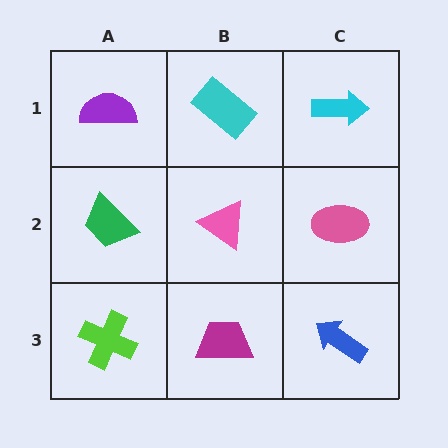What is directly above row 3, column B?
A pink triangle.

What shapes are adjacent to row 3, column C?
A pink ellipse (row 2, column C), a magenta trapezoid (row 3, column B).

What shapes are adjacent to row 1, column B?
A pink triangle (row 2, column B), a purple semicircle (row 1, column A), a cyan arrow (row 1, column C).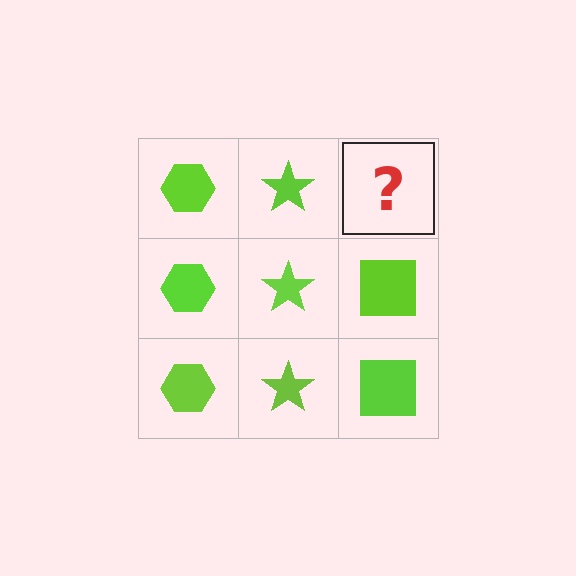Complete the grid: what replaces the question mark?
The question mark should be replaced with a lime square.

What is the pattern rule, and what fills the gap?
The rule is that each column has a consistent shape. The gap should be filled with a lime square.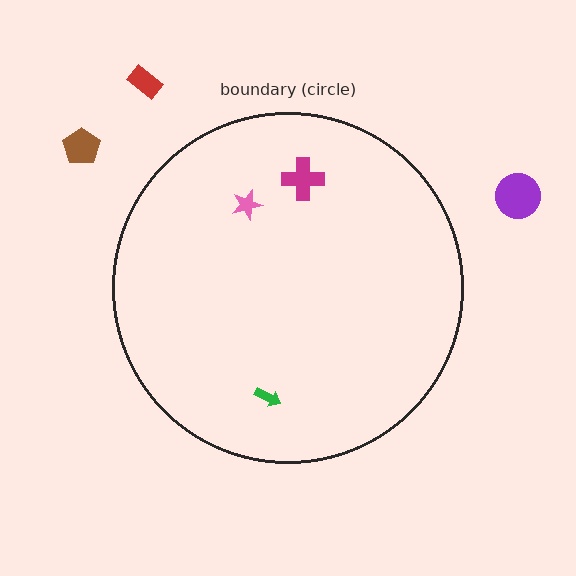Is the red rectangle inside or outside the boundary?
Outside.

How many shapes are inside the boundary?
3 inside, 3 outside.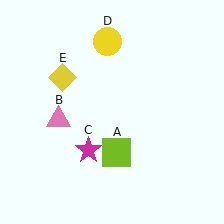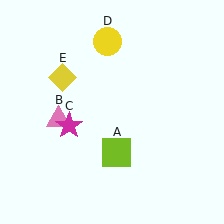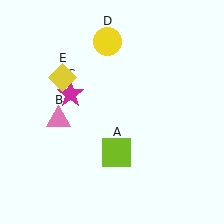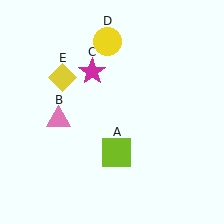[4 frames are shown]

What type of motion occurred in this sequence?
The magenta star (object C) rotated clockwise around the center of the scene.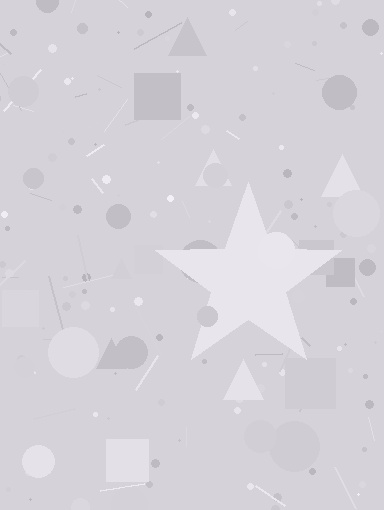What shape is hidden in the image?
A star is hidden in the image.